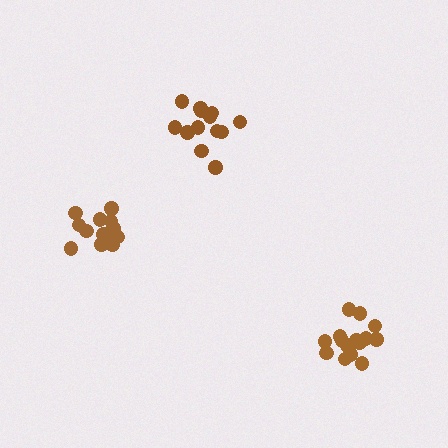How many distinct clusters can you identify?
There are 3 distinct clusters.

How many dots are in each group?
Group 1: 13 dots, Group 2: 13 dots, Group 3: 15 dots (41 total).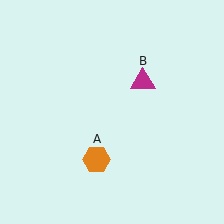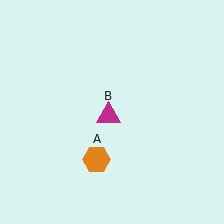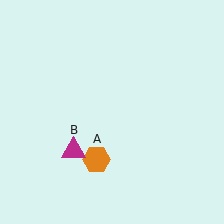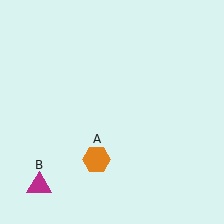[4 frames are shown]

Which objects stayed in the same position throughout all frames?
Orange hexagon (object A) remained stationary.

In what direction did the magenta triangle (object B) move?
The magenta triangle (object B) moved down and to the left.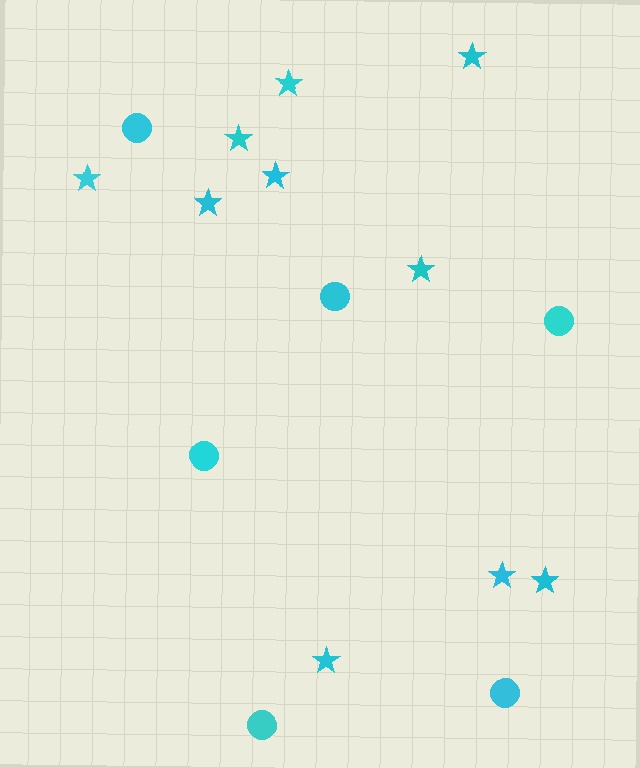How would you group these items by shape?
There are 2 groups: one group of stars (10) and one group of circles (6).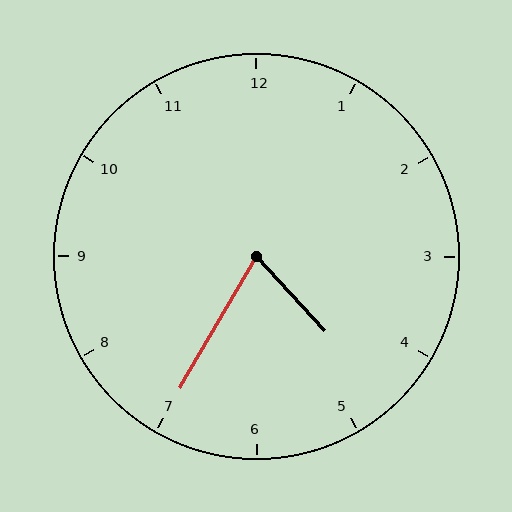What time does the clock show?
4:35.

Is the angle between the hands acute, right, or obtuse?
It is acute.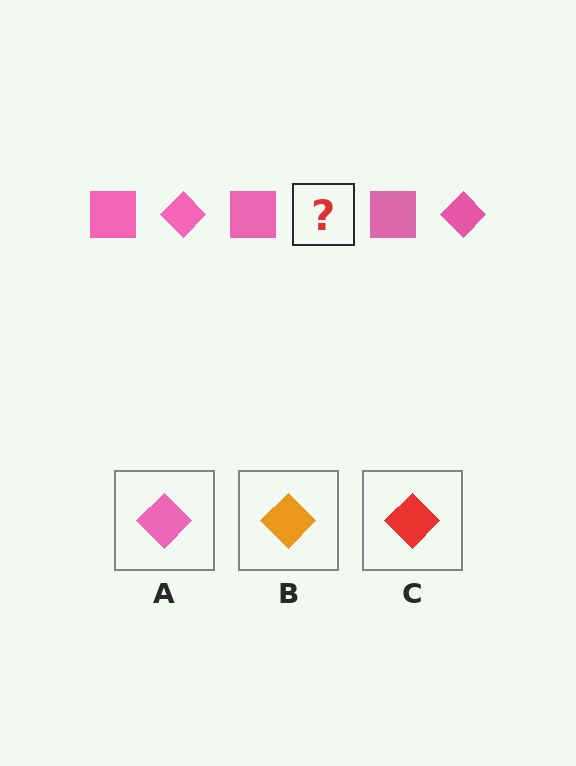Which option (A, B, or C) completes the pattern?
A.